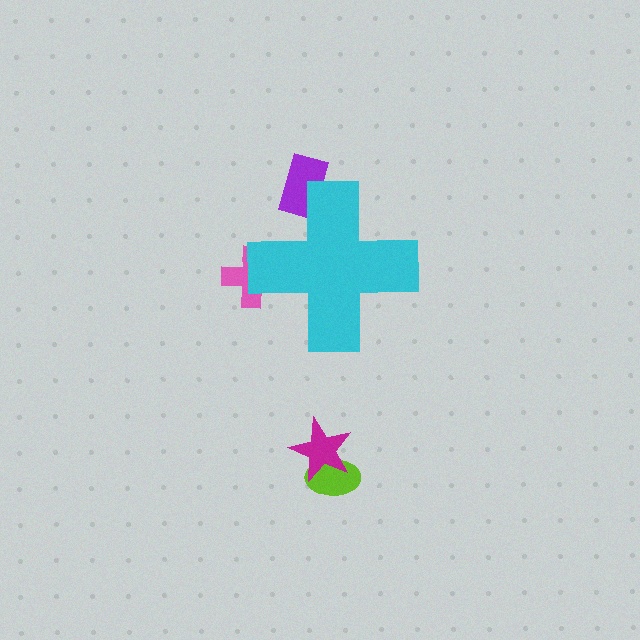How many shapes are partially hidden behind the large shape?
2 shapes are partially hidden.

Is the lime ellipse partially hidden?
No, the lime ellipse is fully visible.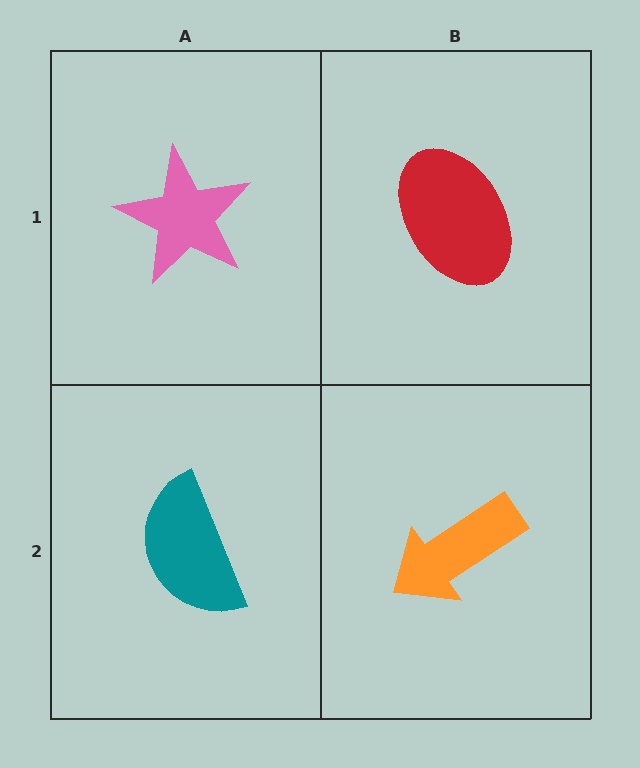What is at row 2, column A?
A teal semicircle.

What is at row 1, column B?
A red ellipse.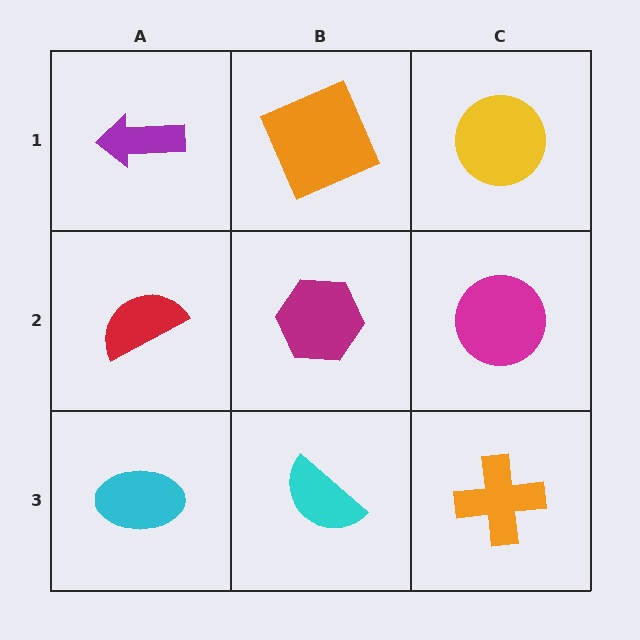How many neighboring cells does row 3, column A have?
2.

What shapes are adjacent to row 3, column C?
A magenta circle (row 2, column C), a cyan semicircle (row 3, column B).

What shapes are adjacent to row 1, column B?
A magenta hexagon (row 2, column B), a purple arrow (row 1, column A), a yellow circle (row 1, column C).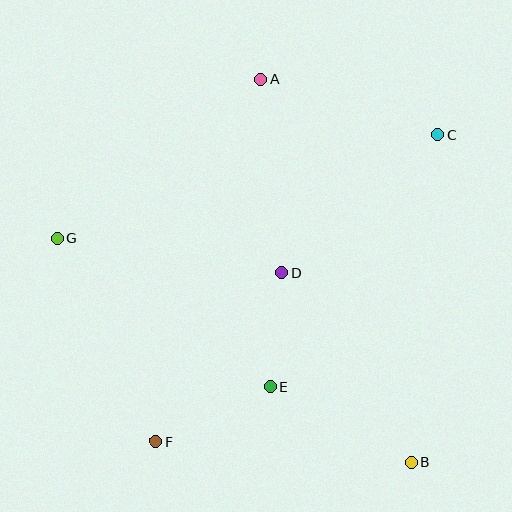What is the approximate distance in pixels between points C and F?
The distance between C and F is approximately 416 pixels.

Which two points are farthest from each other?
Points B and G are farthest from each other.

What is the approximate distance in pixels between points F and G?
The distance between F and G is approximately 226 pixels.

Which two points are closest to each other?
Points D and E are closest to each other.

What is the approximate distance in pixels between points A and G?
The distance between A and G is approximately 258 pixels.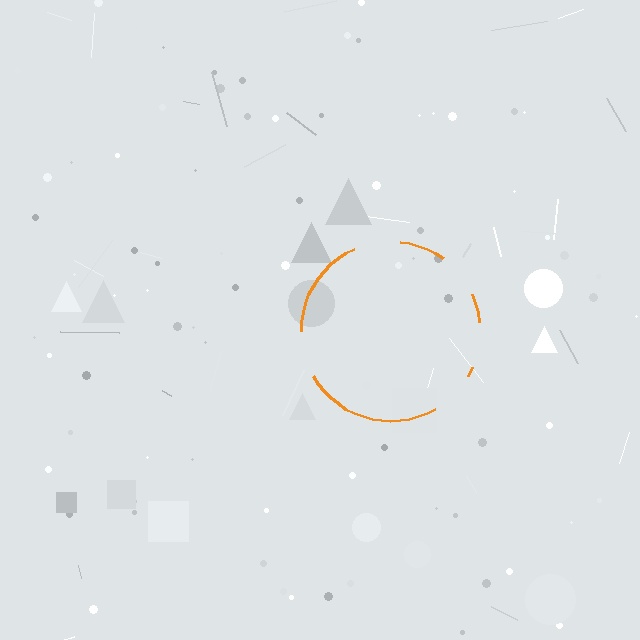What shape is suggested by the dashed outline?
The dashed outline suggests a circle.